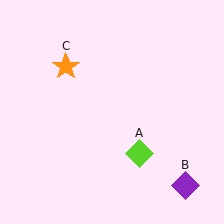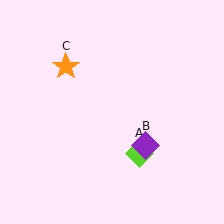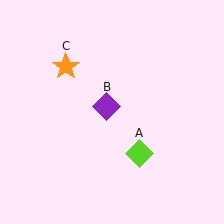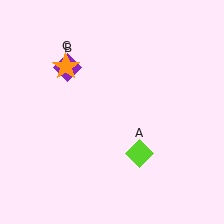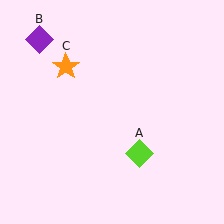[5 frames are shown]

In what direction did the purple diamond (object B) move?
The purple diamond (object B) moved up and to the left.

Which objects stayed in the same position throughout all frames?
Lime diamond (object A) and orange star (object C) remained stationary.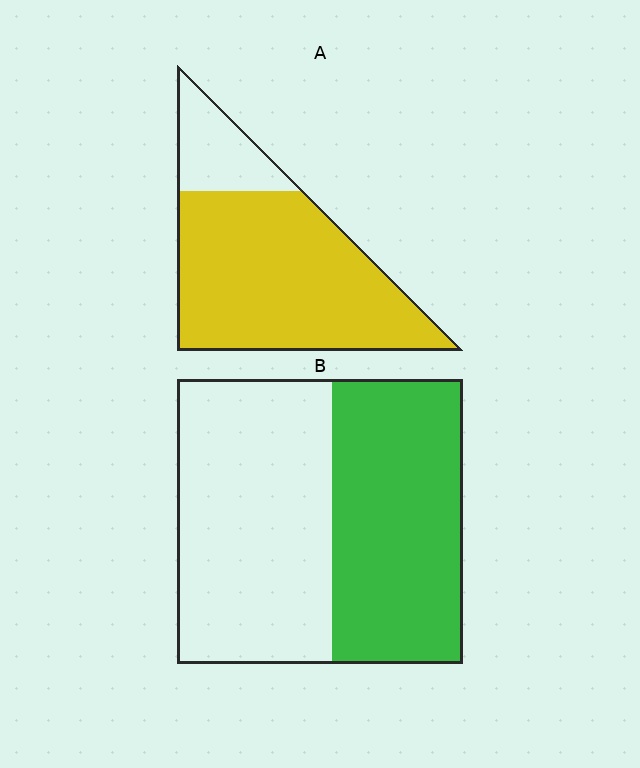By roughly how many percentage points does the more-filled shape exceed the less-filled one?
By roughly 35 percentage points (A over B).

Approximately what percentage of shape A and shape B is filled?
A is approximately 80% and B is approximately 45%.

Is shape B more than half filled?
No.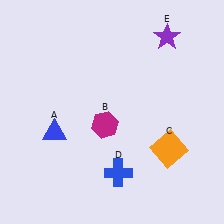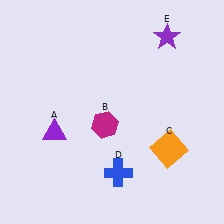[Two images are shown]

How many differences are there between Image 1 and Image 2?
There is 1 difference between the two images.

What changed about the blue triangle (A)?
In Image 1, A is blue. In Image 2, it changed to purple.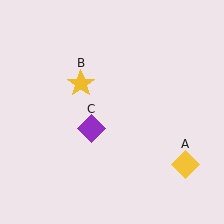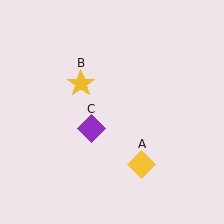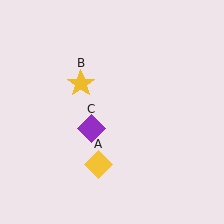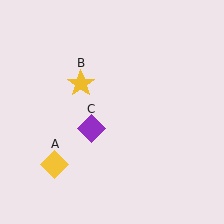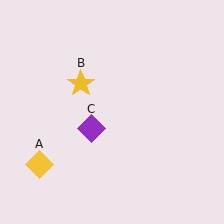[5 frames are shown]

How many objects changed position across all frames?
1 object changed position: yellow diamond (object A).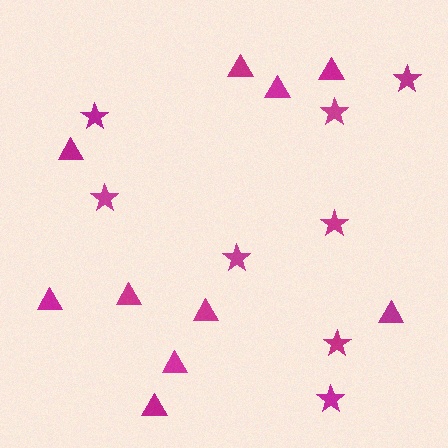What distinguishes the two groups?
There are 2 groups: one group of triangles (10) and one group of stars (8).